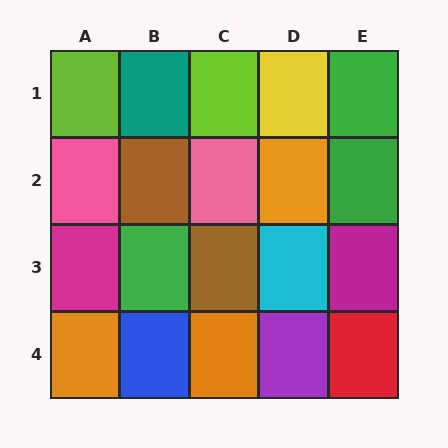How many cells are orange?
3 cells are orange.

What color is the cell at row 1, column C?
Lime.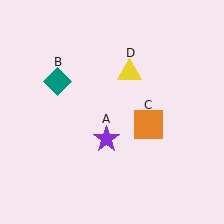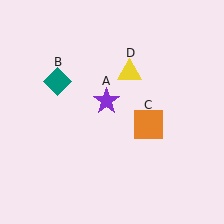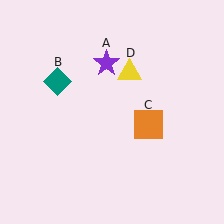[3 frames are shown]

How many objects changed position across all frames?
1 object changed position: purple star (object A).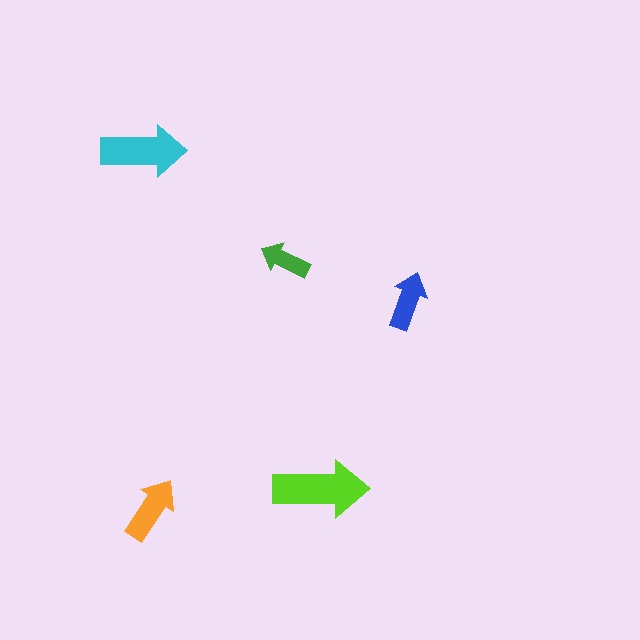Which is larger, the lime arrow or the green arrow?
The lime one.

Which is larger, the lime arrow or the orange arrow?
The lime one.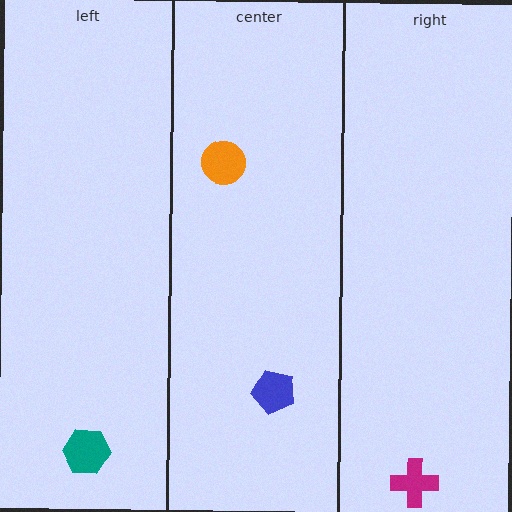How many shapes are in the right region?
1.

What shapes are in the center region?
The orange circle, the blue pentagon.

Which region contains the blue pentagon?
The center region.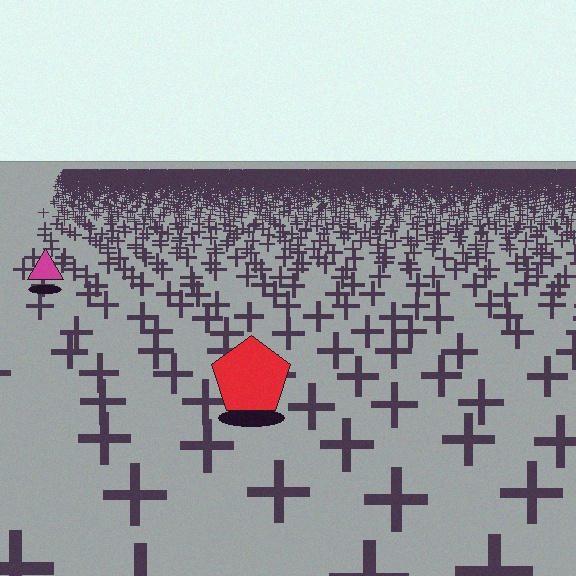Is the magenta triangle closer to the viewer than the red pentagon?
No. The red pentagon is closer — you can tell from the texture gradient: the ground texture is coarser near it.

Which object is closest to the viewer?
The red pentagon is closest. The texture marks near it are larger and more spread out.